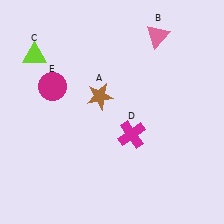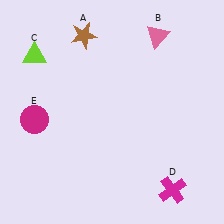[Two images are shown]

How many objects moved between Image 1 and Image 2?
3 objects moved between the two images.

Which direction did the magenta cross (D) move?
The magenta cross (D) moved down.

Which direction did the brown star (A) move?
The brown star (A) moved up.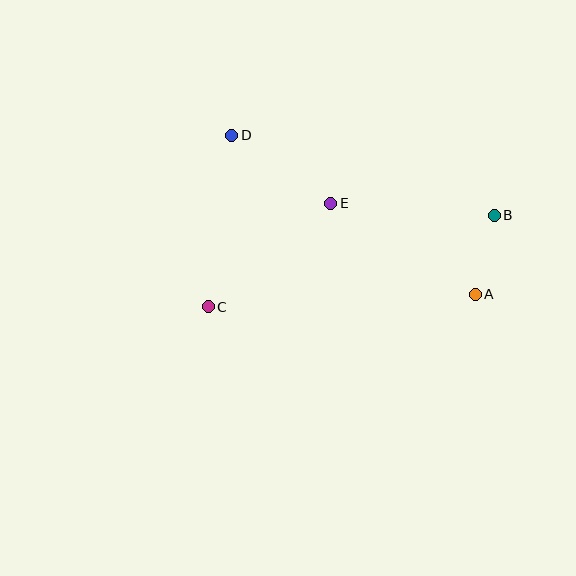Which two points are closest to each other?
Points A and B are closest to each other.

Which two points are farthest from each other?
Points B and C are farthest from each other.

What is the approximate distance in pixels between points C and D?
The distance between C and D is approximately 173 pixels.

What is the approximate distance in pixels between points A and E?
The distance between A and E is approximately 170 pixels.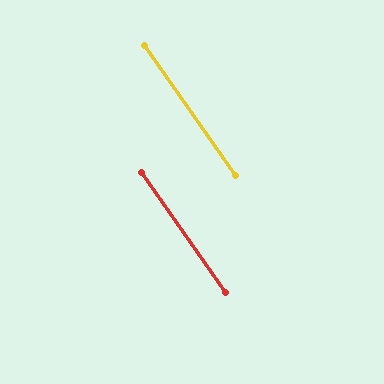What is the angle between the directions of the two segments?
Approximately 0 degrees.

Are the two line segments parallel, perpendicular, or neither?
Parallel — their directions differ by only 0.2°.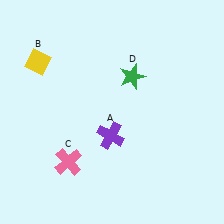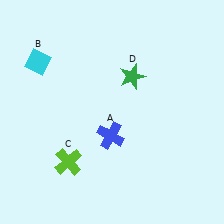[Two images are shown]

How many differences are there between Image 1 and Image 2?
There are 3 differences between the two images.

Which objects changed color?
A changed from purple to blue. B changed from yellow to cyan. C changed from pink to lime.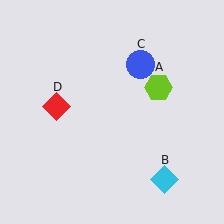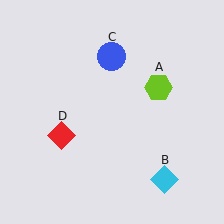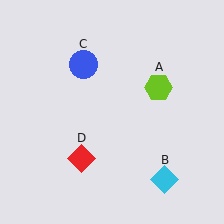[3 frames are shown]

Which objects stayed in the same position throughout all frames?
Lime hexagon (object A) and cyan diamond (object B) remained stationary.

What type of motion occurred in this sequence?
The blue circle (object C), red diamond (object D) rotated counterclockwise around the center of the scene.